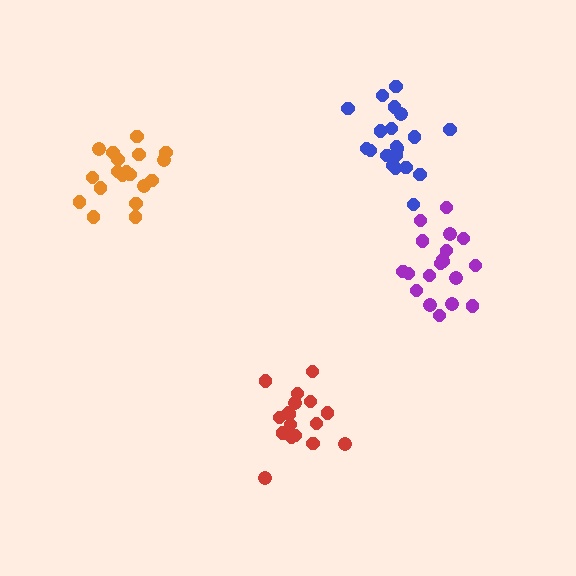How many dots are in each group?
Group 1: 19 dots, Group 2: 20 dots, Group 3: 20 dots, Group 4: 18 dots (77 total).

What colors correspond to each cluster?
The clusters are colored: purple, blue, orange, red.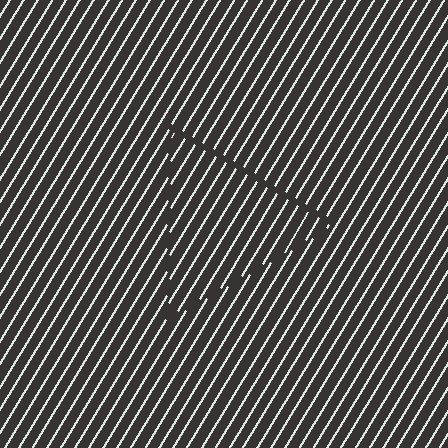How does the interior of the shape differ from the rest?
The interior of the shape contains the same grating, shifted by half a period — the contour is defined by the phase discontinuity where line-ends from the inner and outer gratings abut.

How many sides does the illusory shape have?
3 sides — the line-ends trace a triangle.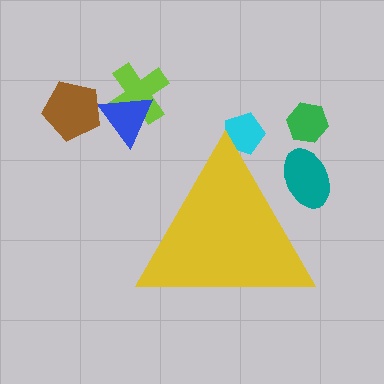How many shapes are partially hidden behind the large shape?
2 shapes are partially hidden.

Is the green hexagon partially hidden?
No, the green hexagon is fully visible.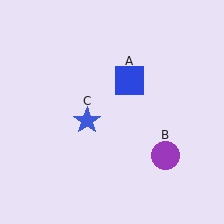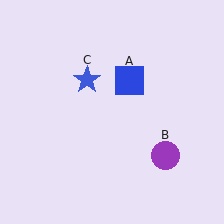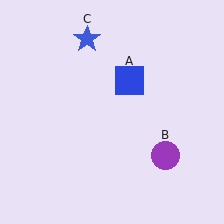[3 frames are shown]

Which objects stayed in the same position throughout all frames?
Blue square (object A) and purple circle (object B) remained stationary.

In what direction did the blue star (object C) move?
The blue star (object C) moved up.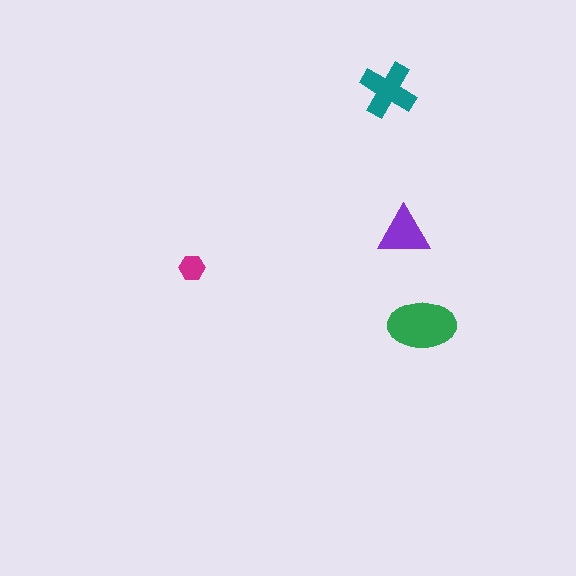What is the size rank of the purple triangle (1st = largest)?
3rd.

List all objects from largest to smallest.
The green ellipse, the teal cross, the purple triangle, the magenta hexagon.